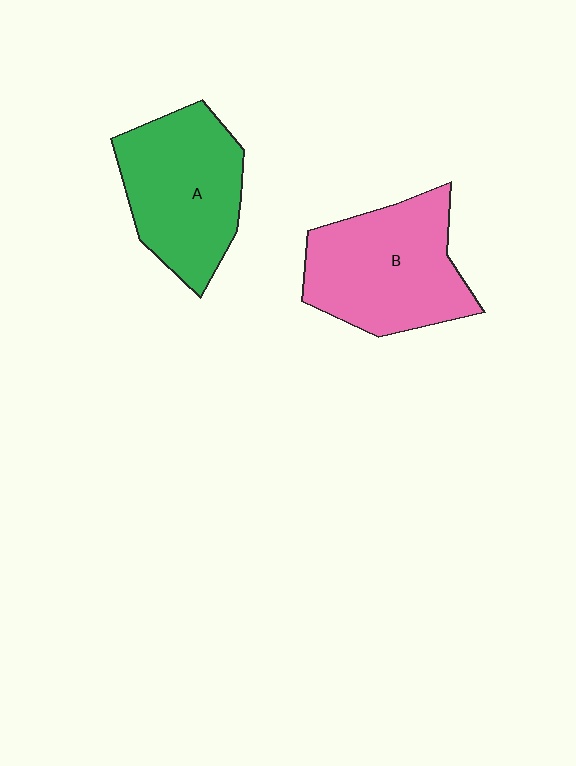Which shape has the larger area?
Shape B (pink).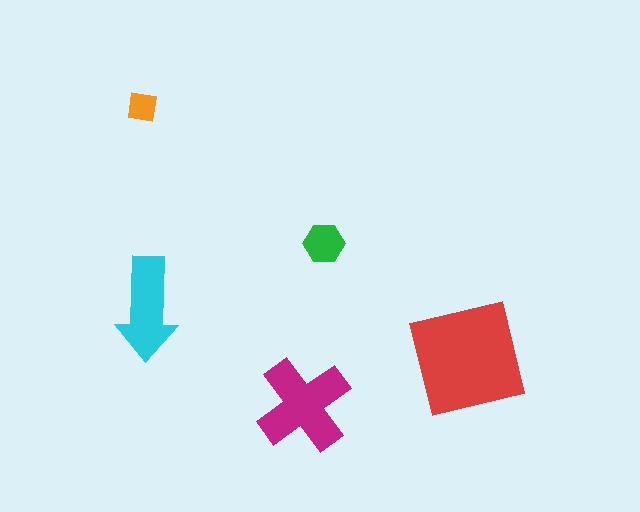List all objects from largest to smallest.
The red square, the magenta cross, the cyan arrow, the green hexagon, the orange square.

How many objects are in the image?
There are 5 objects in the image.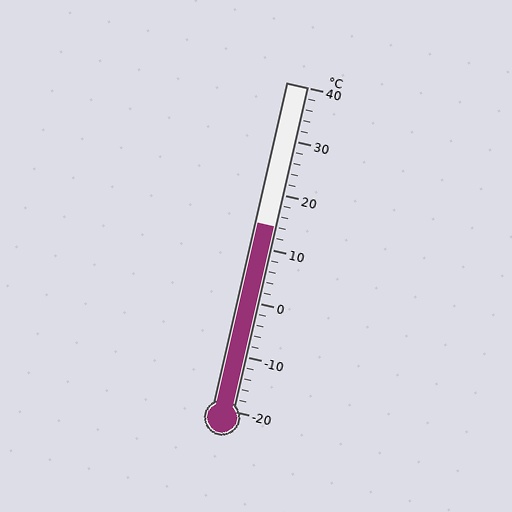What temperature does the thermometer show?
The thermometer shows approximately 14°C.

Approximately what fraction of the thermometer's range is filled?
The thermometer is filled to approximately 55% of its range.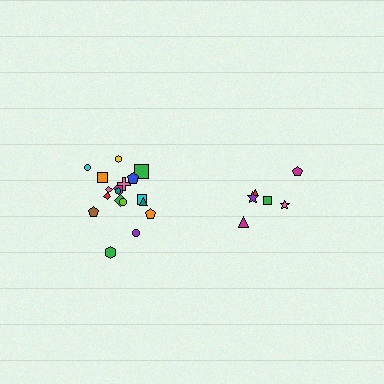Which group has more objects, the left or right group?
The left group.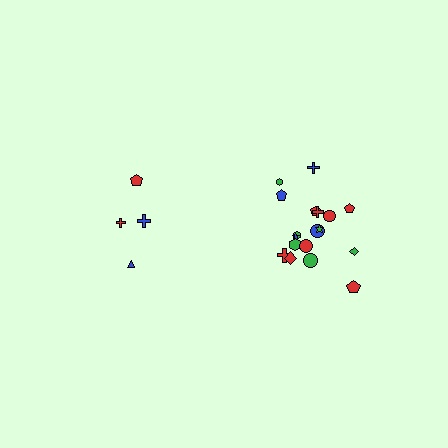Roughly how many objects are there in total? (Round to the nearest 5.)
Roughly 20 objects in total.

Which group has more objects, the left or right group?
The right group.